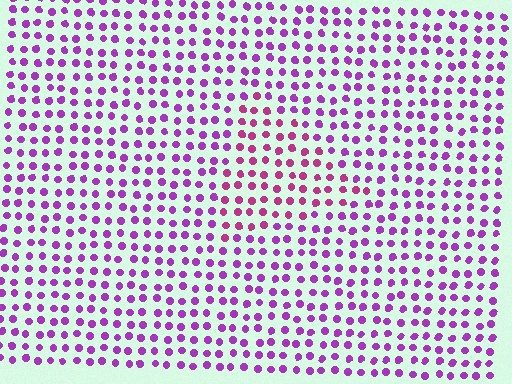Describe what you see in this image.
The image is filled with small purple elements in a uniform arrangement. A triangle-shaped region is visible where the elements are tinted to a slightly different hue, forming a subtle color boundary.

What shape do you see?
I see a triangle.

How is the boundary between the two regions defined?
The boundary is defined purely by a slight shift in hue (about 31 degrees). Spacing, size, and orientation are identical on both sides.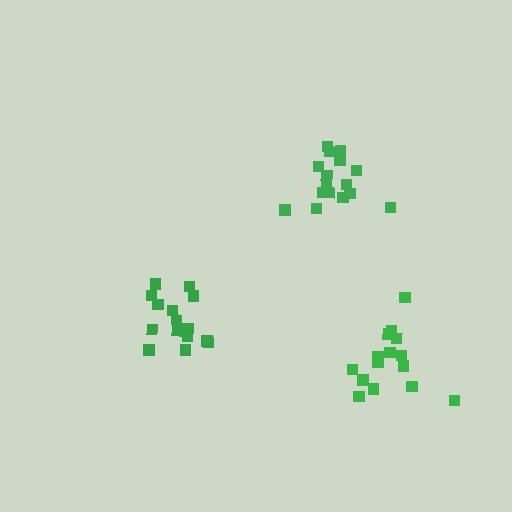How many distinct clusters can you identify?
There are 3 distinct clusters.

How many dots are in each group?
Group 1: 15 dots, Group 2: 16 dots, Group 3: 15 dots (46 total).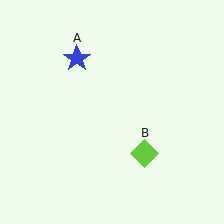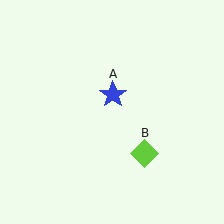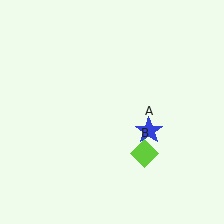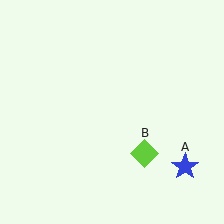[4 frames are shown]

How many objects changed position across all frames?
1 object changed position: blue star (object A).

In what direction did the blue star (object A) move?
The blue star (object A) moved down and to the right.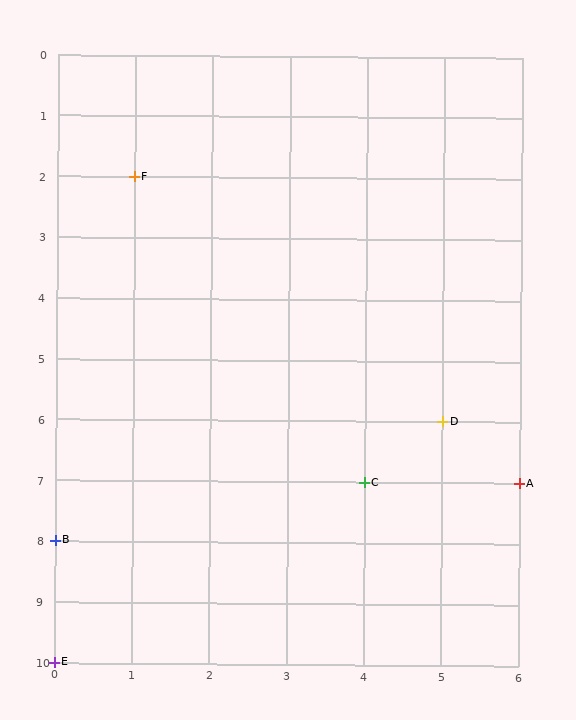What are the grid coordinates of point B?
Point B is at grid coordinates (0, 8).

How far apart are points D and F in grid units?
Points D and F are 4 columns and 4 rows apart (about 5.7 grid units diagonally).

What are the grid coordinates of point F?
Point F is at grid coordinates (1, 2).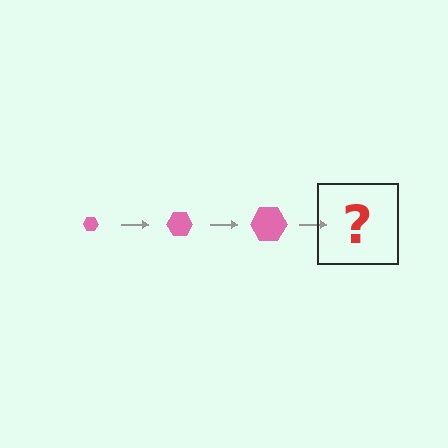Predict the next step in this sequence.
The next step is a pink hexagon, larger than the previous one.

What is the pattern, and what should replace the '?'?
The pattern is that the hexagon gets progressively larger each step. The '?' should be a pink hexagon, larger than the previous one.